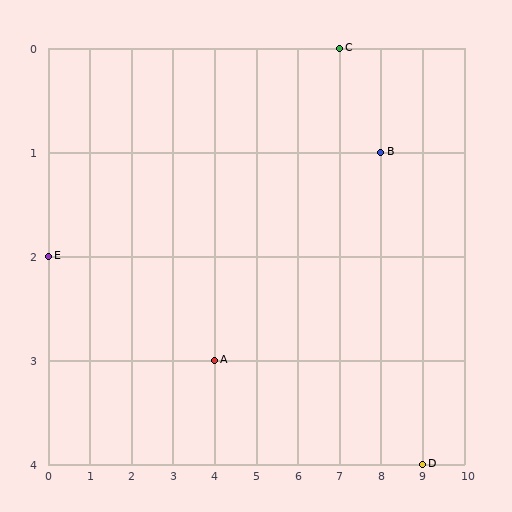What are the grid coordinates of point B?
Point B is at grid coordinates (8, 1).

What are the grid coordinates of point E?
Point E is at grid coordinates (0, 2).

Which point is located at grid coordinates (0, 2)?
Point E is at (0, 2).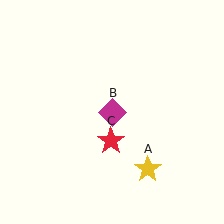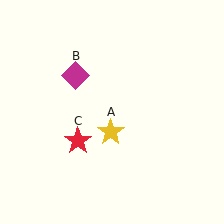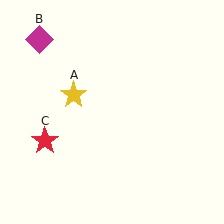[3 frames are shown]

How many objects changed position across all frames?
3 objects changed position: yellow star (object A), magenta diamond (object B), red star (object C).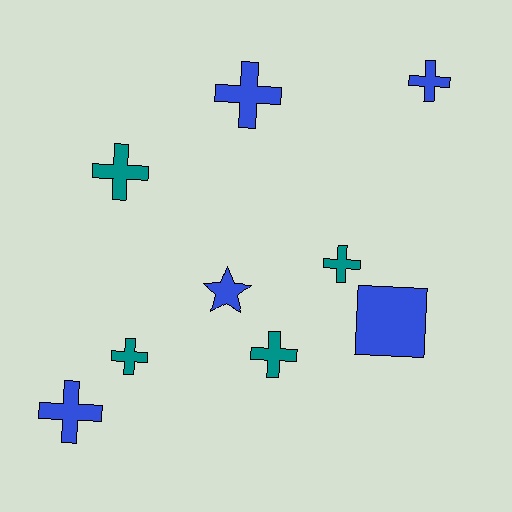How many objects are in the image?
There are 9 objects.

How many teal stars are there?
There are no teal stars.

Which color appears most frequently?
Blue, with 5 objects.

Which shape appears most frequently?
Cross, with 7 objects.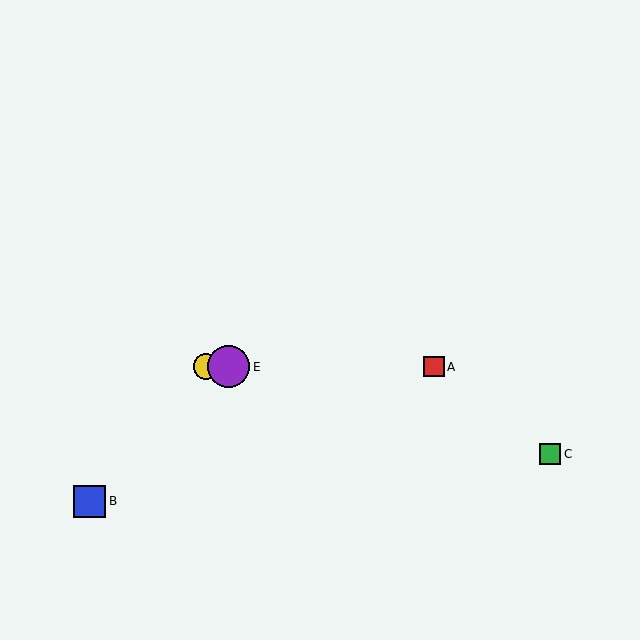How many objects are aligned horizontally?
3 objects (A, D, E) are aligned horizontally.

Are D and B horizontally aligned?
No, D is at y≈367 and B is at y≈501.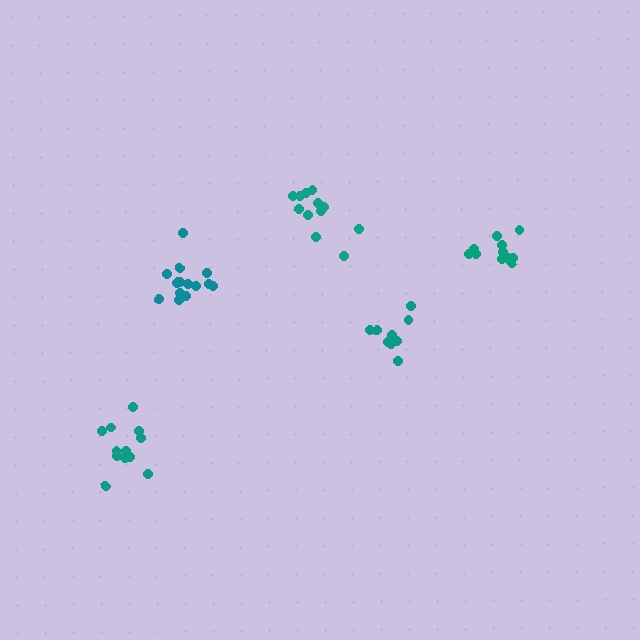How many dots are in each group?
Group 1: 12 dots, Group 2: 12 dots, Group 3: 12 dots, Group 4: 9 dots, Group 5: 15 dots (60 total).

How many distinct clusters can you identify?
There are 5 distinct clusters.